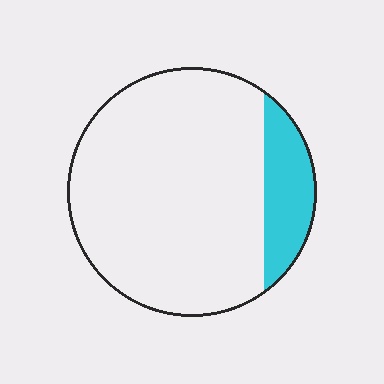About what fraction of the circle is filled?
About one sixth (1/6).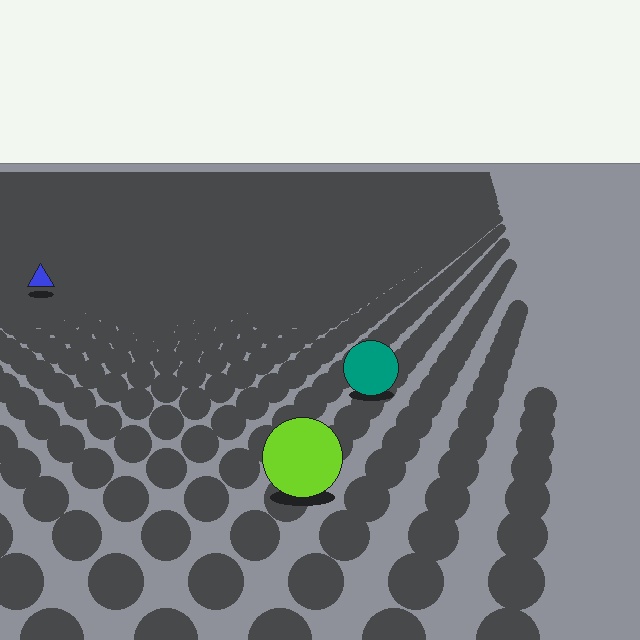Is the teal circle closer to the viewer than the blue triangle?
Yes. The teal circle is closer — you can tell from the texture gradient: the ground texture is coarser near it.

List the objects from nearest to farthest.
From nearest to farthest: the lime circle, the teal circle, the blue triangle.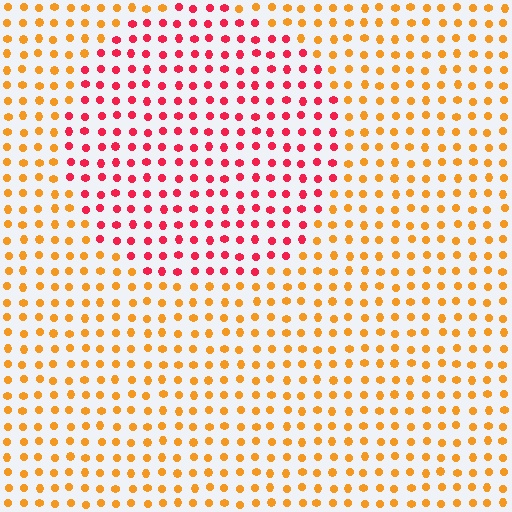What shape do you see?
I see a circle.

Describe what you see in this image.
The image is filled with small orange elements in a uniform arrangement. A circle-shaped region is visible where the elements are tinted to a slightly different hue, forming a subtle color boundary.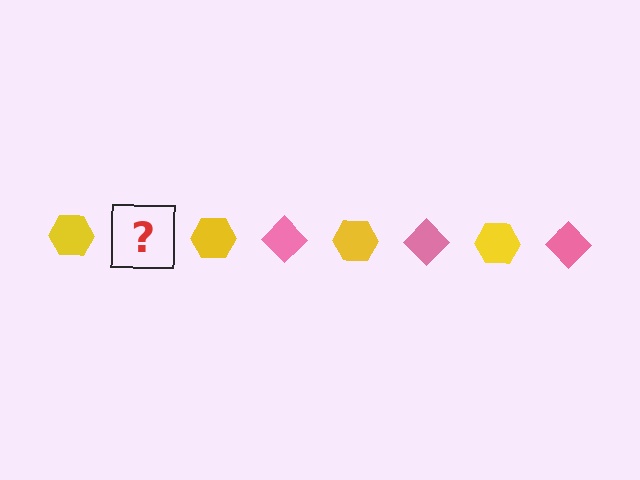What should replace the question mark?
The question mark should be replaced with a pink diamond.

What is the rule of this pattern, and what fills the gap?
The rule is that the pattern alternates between yellow hexagon and pink diamond. The gap should be filled with a pink diamond.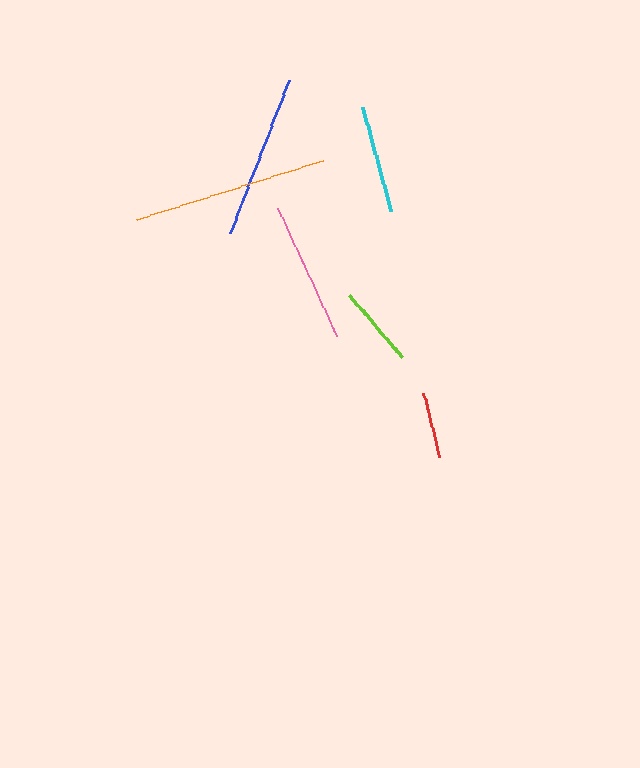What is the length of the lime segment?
The lime segment is approximately 81 pixels long.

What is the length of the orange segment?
The orange segment is approximately 195 pixels long.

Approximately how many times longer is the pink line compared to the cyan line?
The pink line is approximately 1.3 times the length of the cyan line.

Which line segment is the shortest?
The red line is the shortest at approximately 66 pixels.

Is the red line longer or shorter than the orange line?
The orange line is longer than the red line.